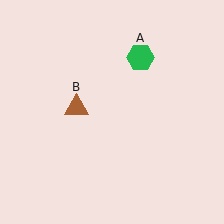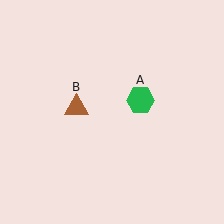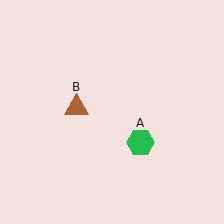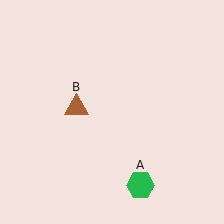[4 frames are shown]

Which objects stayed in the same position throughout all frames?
Brown triangle (object B) remained stationary.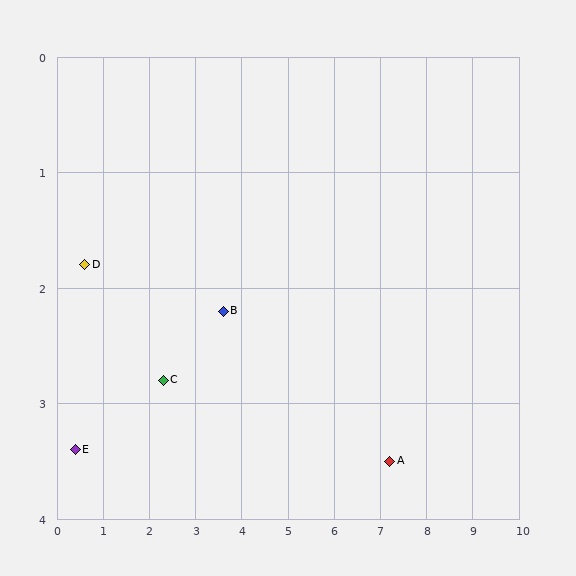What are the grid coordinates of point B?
Point B is at approximately (3.6, 2.2).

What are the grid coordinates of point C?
Point C is at approximately (2.3, 2.8).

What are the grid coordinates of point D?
Point D is at approximately (0.6, 1.8).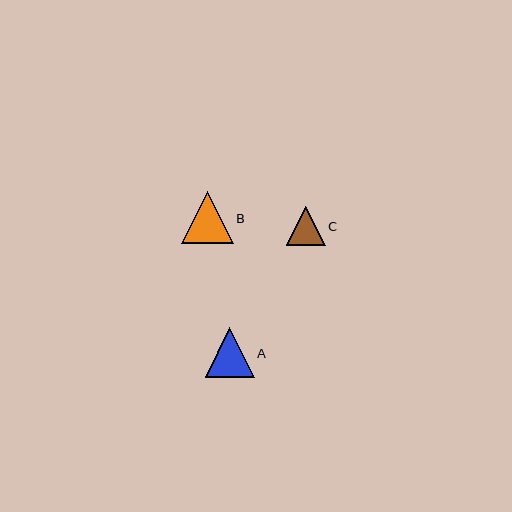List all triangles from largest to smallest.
From largest to smallest: B, A, C.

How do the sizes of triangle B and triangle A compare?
Triangle B and triangle A are approximately the same size.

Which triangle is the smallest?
Triangle C is the smallest with a size of approximately 39 pixels.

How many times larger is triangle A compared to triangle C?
Triangle A is approximately 1.3 times the size of triangle C.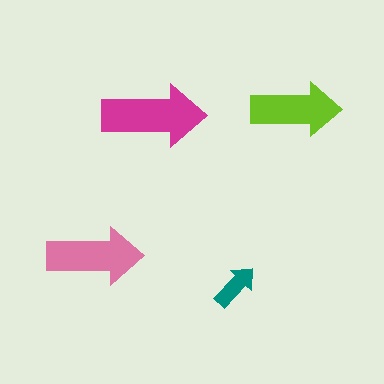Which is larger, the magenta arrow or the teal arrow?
The magenta one.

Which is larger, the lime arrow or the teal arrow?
The lime one.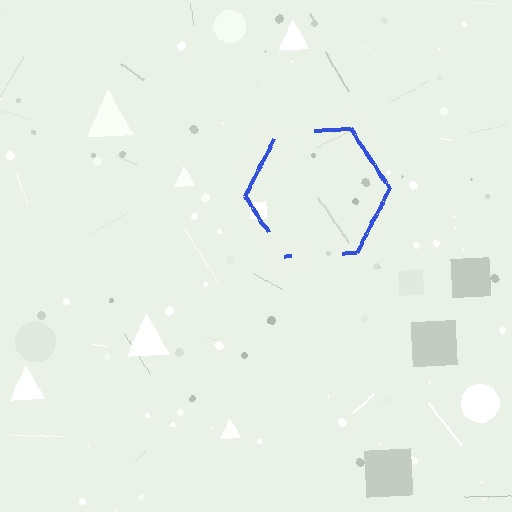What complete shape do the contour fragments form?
The contour fragments form a hexagon.